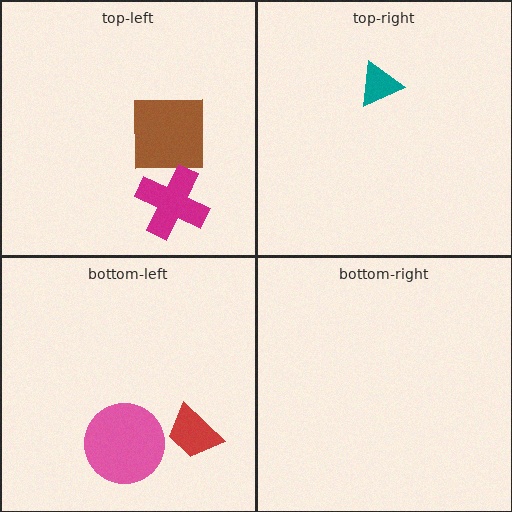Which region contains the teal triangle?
The top-right region.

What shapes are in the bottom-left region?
The pink circle, the red trapezoid.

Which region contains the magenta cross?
The top-left region.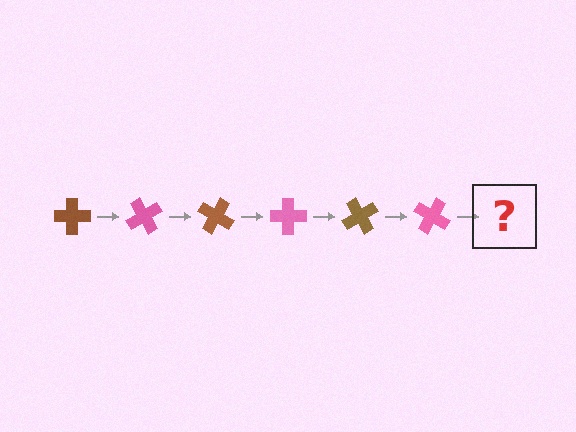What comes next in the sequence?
The next element should be a brown cross, rotated 360 degrees from the start.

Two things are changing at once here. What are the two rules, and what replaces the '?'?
The two rules are that it rotates 60 degrees each step and the color cycles through brown and pink. The '?' should be a brown cross, rotated 360 degrees from the start.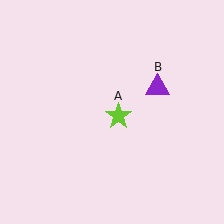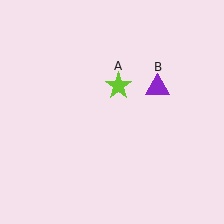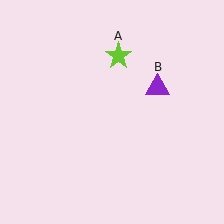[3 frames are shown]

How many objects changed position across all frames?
1 object changed position: lime star (object A).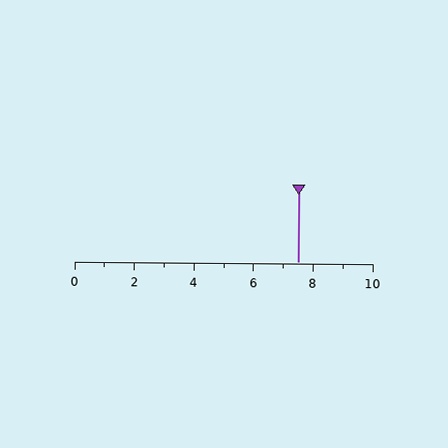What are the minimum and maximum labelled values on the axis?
The axis runs from 0 to 10.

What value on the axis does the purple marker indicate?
The marker indicates approximately 7.5.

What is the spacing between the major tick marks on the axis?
The major ticks are spaced 2 apart.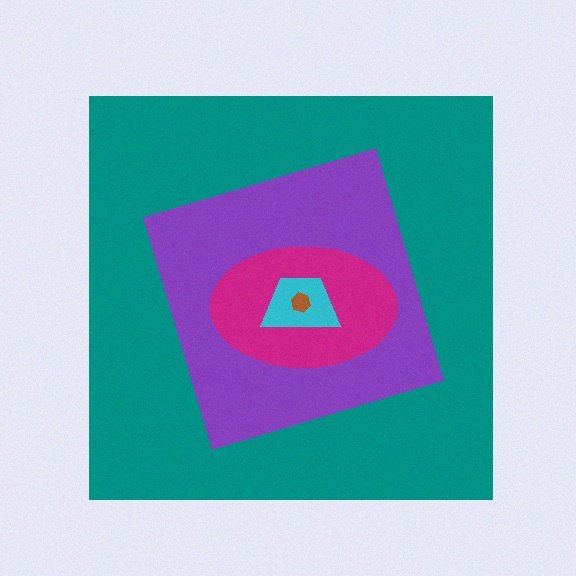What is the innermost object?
The brown hexagon.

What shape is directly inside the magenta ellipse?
The cyan trapezoid.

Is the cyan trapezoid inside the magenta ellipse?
Yes.